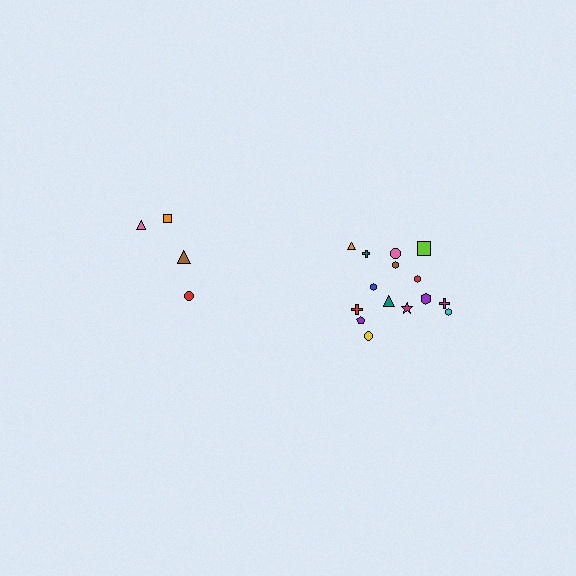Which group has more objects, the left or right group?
The right group.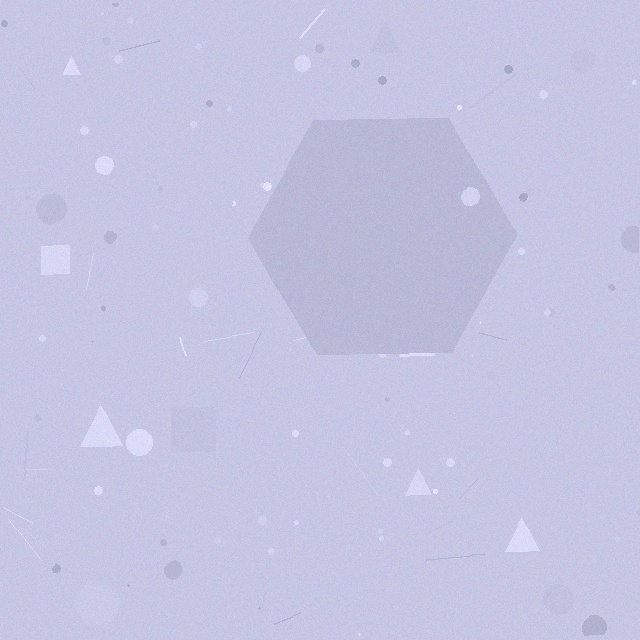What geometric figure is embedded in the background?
A hexagon is embedded in the background.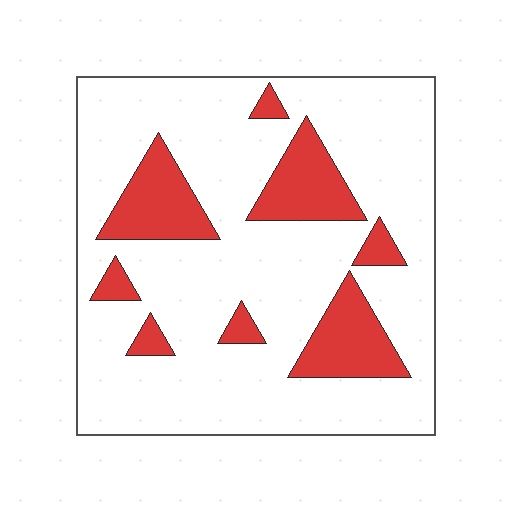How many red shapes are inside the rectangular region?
8.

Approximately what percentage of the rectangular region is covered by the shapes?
Approximately 20%.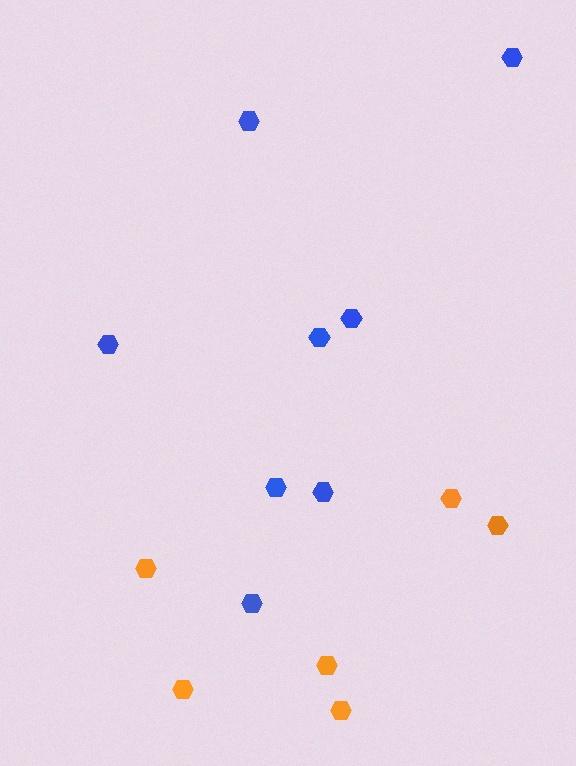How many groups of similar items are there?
There are 2 groups: one group of orange hexagons (6) and one group of blue hexagons (8).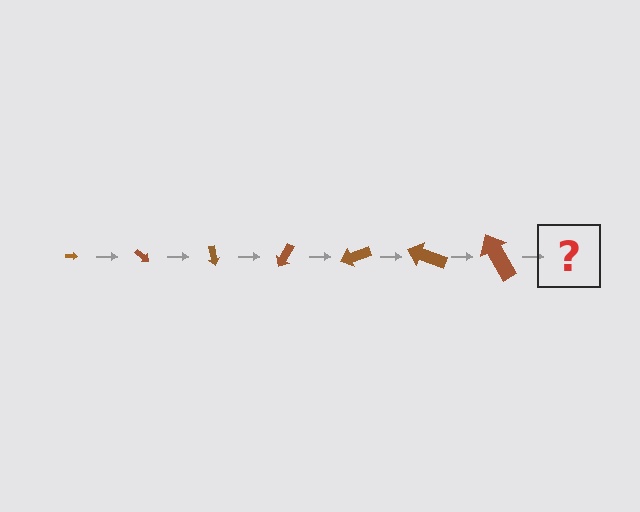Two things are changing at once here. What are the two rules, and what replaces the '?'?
The two rules are that the arrow grows larger each step and it rotates 40 degrees each step. The '?' should be an arrow, larger than the previous one and rotated 280 degrees from the start.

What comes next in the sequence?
The next element should be an arrow, larger than the previous one and rotated 280 degrees from the start.